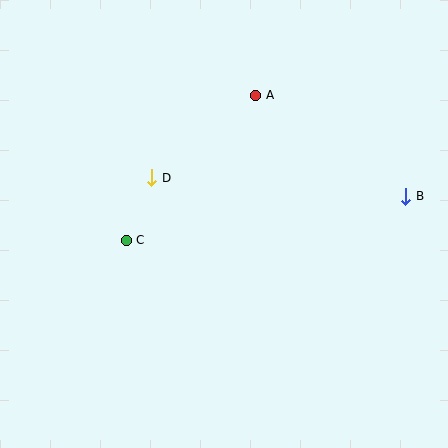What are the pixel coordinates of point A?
Point A is at (256, 95).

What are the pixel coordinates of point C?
Point C is at (126, 240).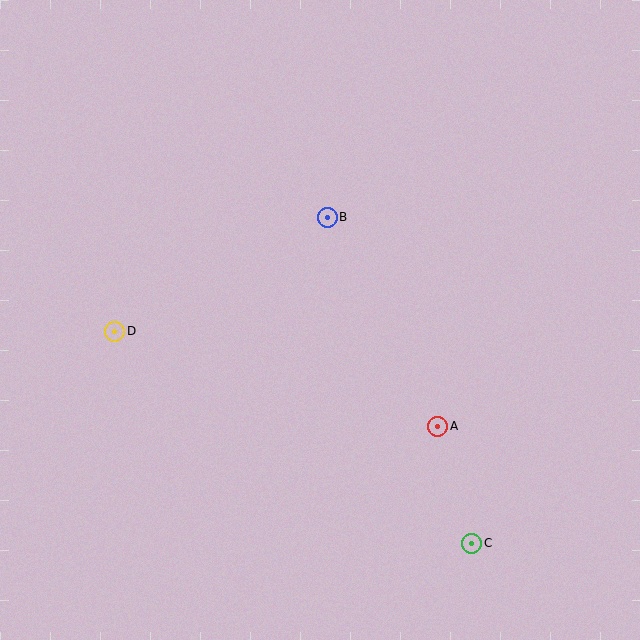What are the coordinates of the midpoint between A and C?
The midpoint between A and C is at (455, 485).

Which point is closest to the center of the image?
Point B at (327, 217) is closest to the center.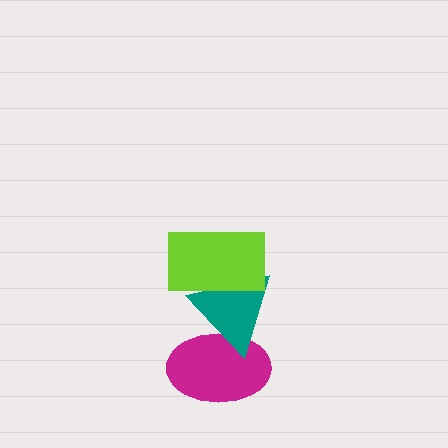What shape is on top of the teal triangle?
The lime rectangle is on top of the teal triangle.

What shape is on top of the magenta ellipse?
The teal triangle is on top of the magenta ellipse.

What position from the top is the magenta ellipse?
The magenta ellipse is 3rd from the top.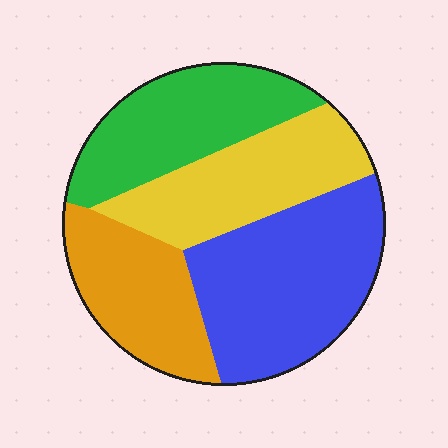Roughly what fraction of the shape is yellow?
Yellow covers around 25% of the shape.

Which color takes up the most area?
Blue, at roughly 35%.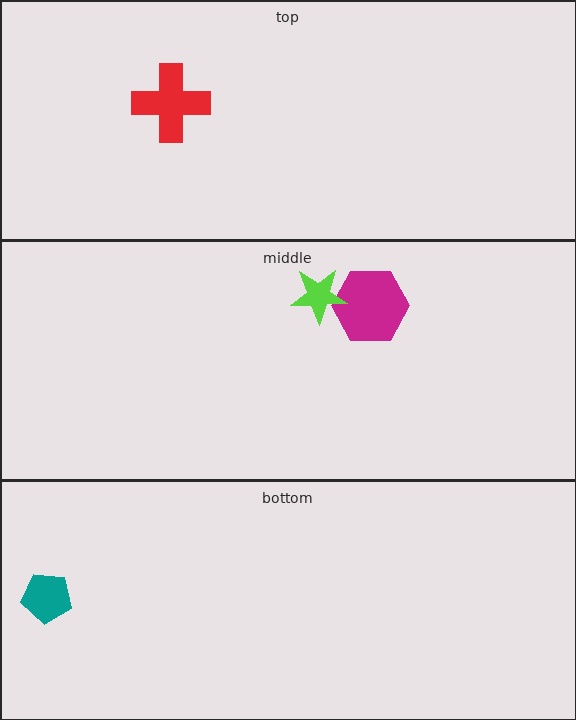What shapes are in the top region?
The red cross.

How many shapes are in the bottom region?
1.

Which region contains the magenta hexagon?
The middle region.